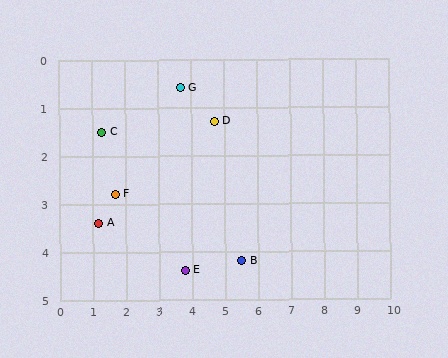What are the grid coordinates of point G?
Point G is at approximately (3.7, 0.6).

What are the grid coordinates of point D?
Point D is at approximately (4.7, 1.3).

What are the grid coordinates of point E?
Point E is at approximately (3.8, 4.4).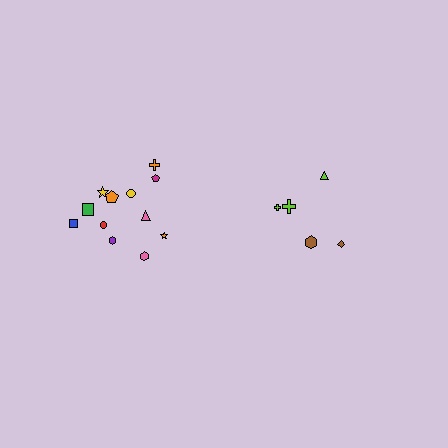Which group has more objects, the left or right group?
The left group.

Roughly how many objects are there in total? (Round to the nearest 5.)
Roughly 15 objects in total.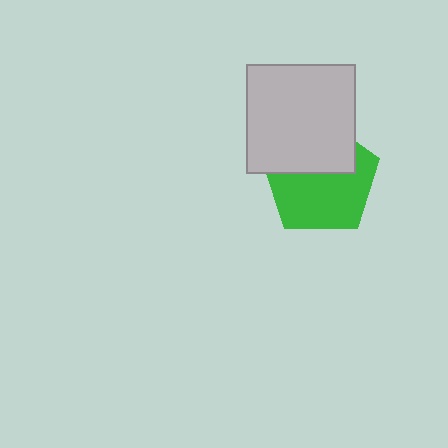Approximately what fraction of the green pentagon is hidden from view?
Roughly 39% of the green pentagon is hidden behind the light gray square.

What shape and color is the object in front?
The object in front is a light gray square.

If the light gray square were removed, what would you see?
You would see the complete green pentagon.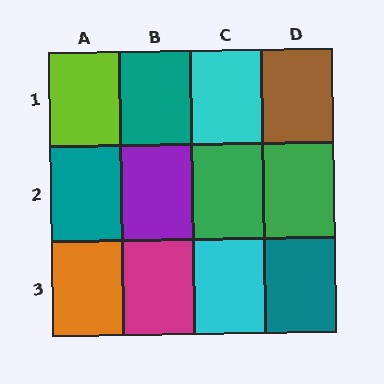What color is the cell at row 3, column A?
Orange.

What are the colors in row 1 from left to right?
Lime, teal, cyan, brown.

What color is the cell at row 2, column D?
Green.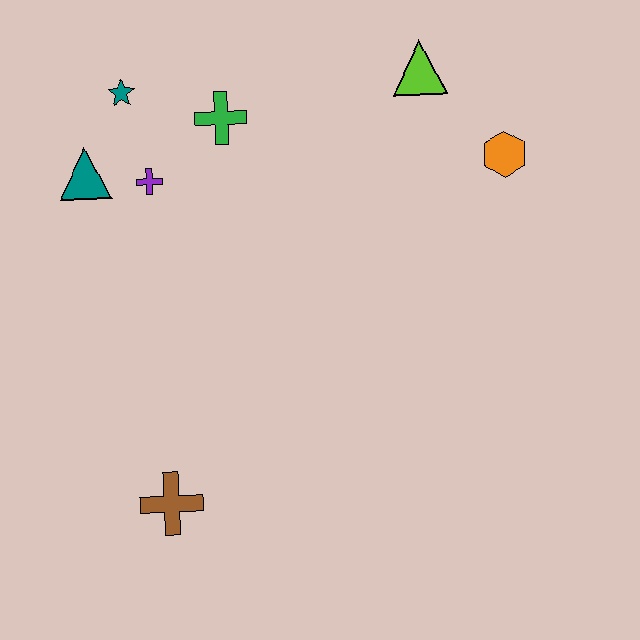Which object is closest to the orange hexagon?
The lime triangle is closest to the orange hexagon.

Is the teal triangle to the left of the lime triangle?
Yes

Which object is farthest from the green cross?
The brown cross is farthest from the green cross.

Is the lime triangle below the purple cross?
No